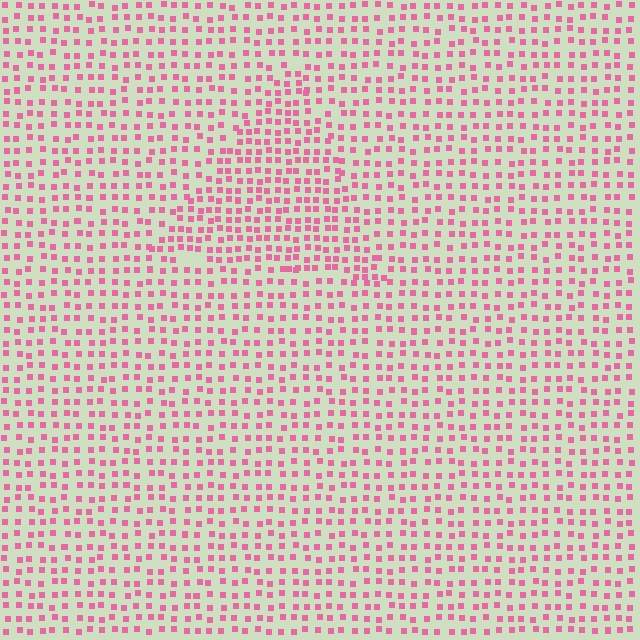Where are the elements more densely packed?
The elements are more densely packed inside the triangle boundary.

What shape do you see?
I see a triangle.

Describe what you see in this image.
The image contains small pink elements arranged at two different densities. A triangle-shaped region is visible where the elements are more densely packed than the surrounding area.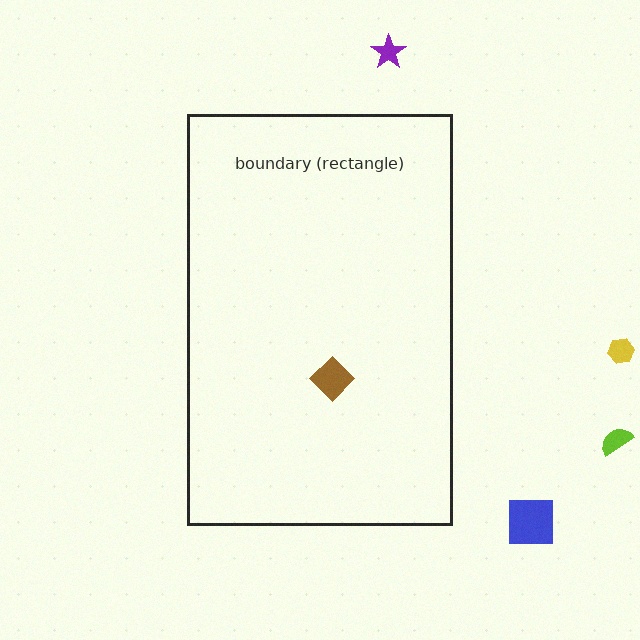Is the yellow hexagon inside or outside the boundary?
Outside.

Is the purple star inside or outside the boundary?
Outside.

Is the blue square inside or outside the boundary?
Outside.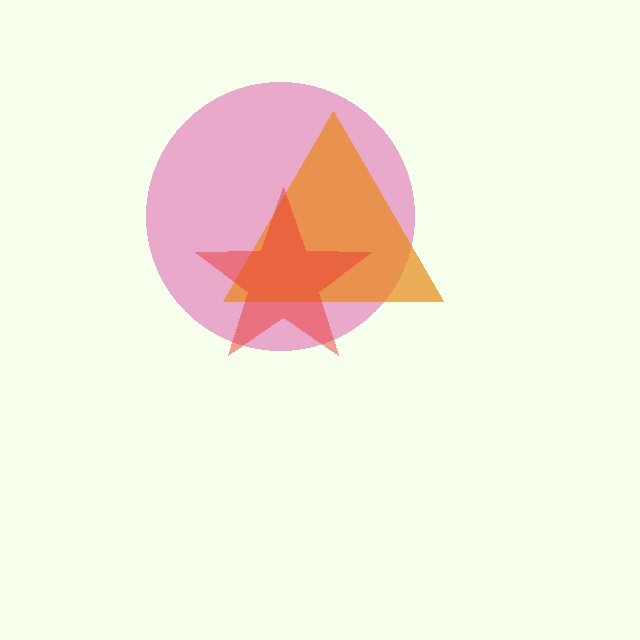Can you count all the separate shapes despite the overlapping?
Yes, there are 3 separate shapes.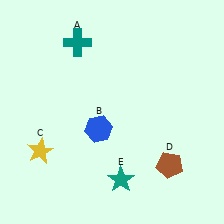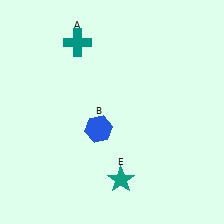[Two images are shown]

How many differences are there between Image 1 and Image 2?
There are 2 differences between the two images.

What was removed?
The brown pentagon (D), the yellow star (C) were removed in Image 2.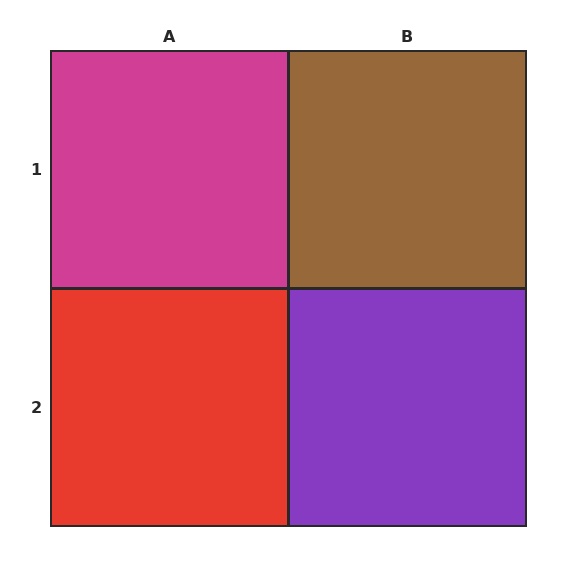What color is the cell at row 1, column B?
Brown.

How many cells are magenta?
1 cell is magenta.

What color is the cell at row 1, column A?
Magenta.